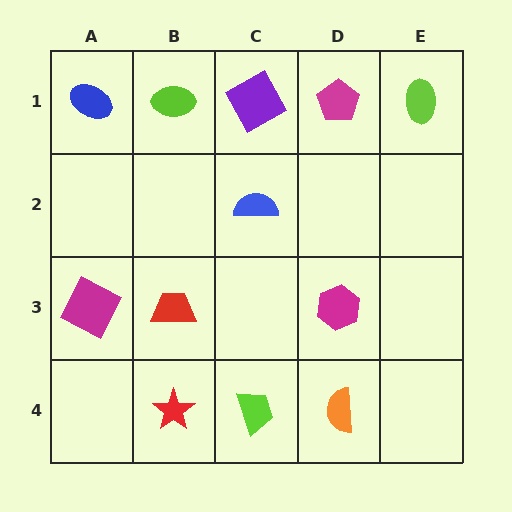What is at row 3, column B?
A red trapezoid.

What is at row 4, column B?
A red star.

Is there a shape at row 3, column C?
No, that cell is empty.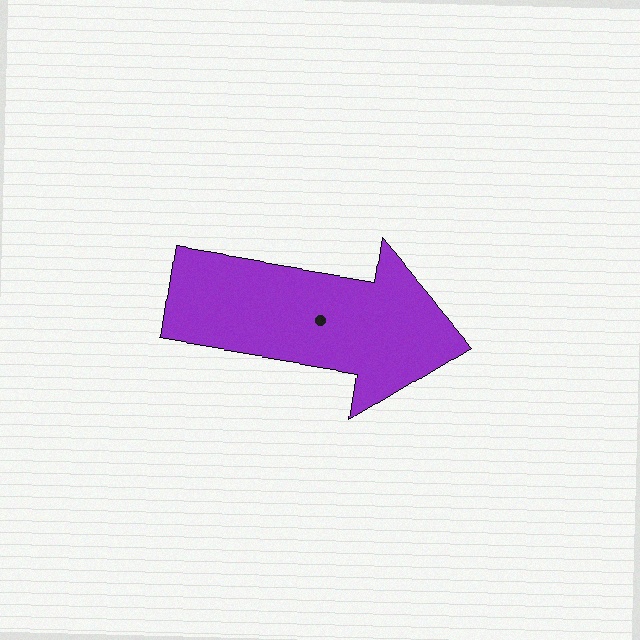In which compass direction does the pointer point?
East.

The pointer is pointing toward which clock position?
Roughly 3 o'clock.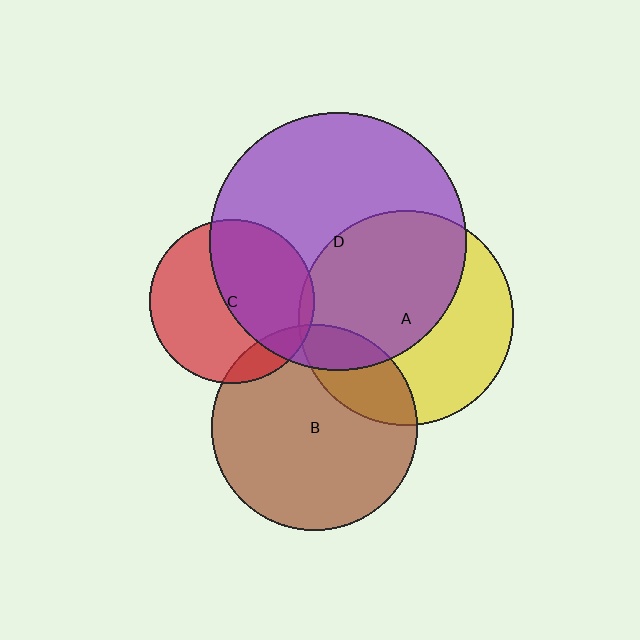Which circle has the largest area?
Circle D (purple).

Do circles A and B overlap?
Yes.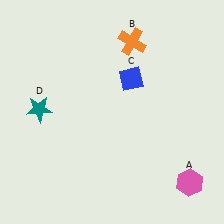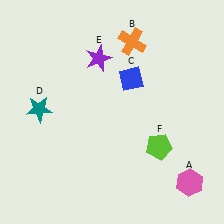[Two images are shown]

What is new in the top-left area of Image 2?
A purple star (E) was added in the top-left area of Image 2.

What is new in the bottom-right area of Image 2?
A lime pentagon (F) was added in the bottom-right area of Image 2.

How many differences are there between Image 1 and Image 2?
There are 2 differences between the two images.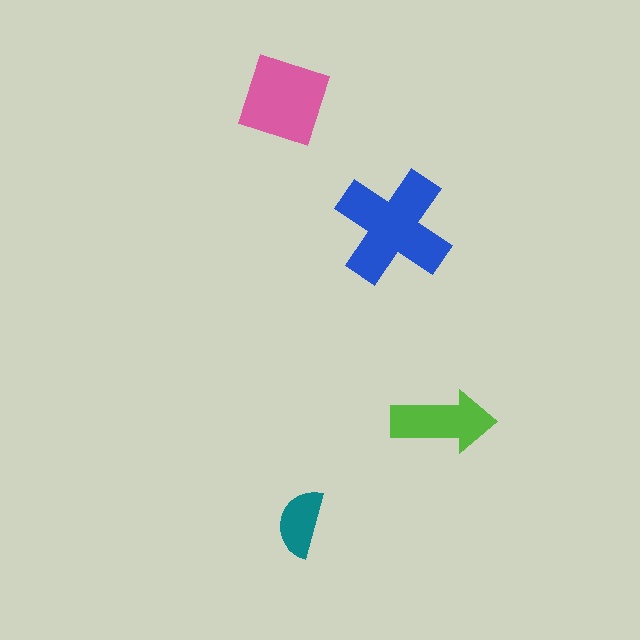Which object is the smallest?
The teal semicircle.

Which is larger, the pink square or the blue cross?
The blue cross.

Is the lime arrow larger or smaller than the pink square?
Smaller.